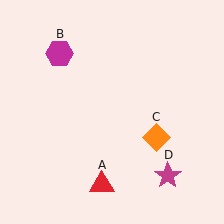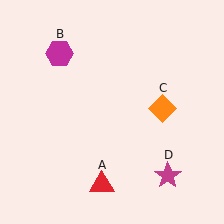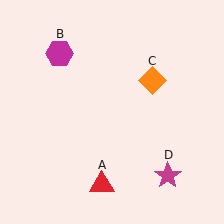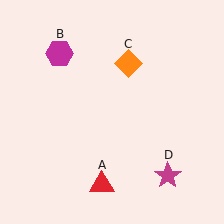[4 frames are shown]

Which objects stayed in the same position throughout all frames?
Red triangle (object A) and magenta hexagon (object B) and magenta star (object D) remained stationary.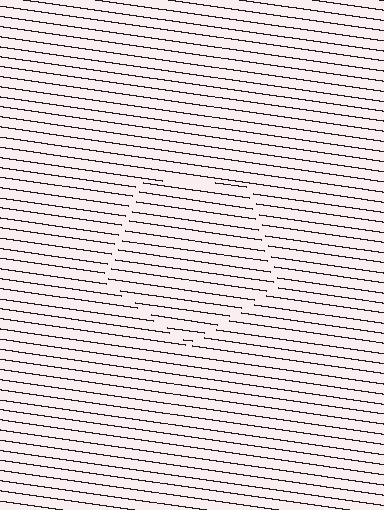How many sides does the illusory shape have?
5 sides — the line-ends trace a pentagon.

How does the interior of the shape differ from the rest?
The interior of the shape contains the same grating, shifted by half a period — the contour is defined by the phase discontinuity where line-ends from the inner and outer gratings abut.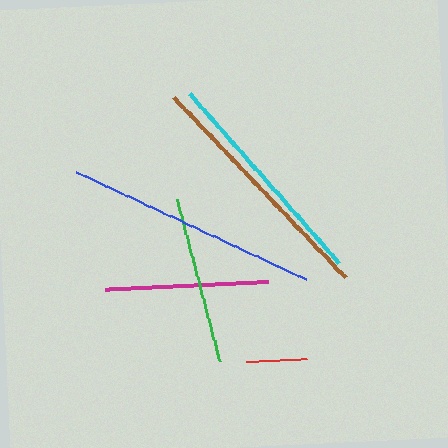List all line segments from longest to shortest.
From longest to shortest: blue, brown, cyan, green, magenta, red.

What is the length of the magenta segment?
The magenta segment is approximately 164 pixels long.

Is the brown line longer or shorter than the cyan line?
The brown line is longer than the cyan line.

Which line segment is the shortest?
The red line is the shortest at approximately 61 pixels.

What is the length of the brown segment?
The brown segment is approximately 249 pixels long.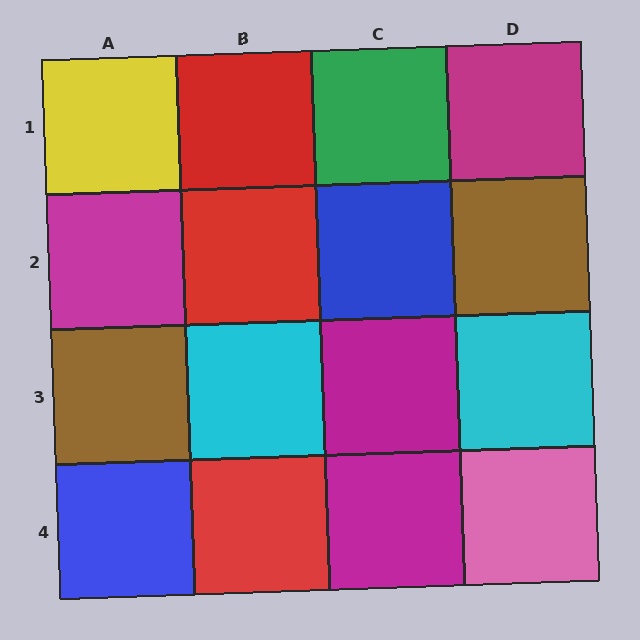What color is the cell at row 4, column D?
Pink.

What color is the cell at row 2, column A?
Magenta.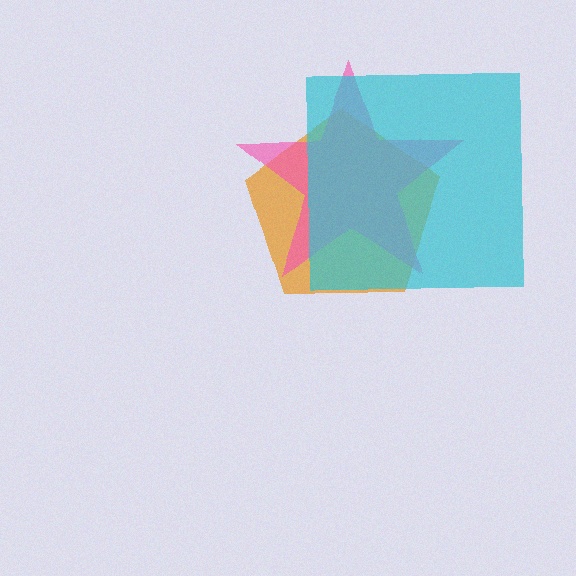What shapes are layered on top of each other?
The layered shapes are: an orange pentagon, a pink star, a cyan square.